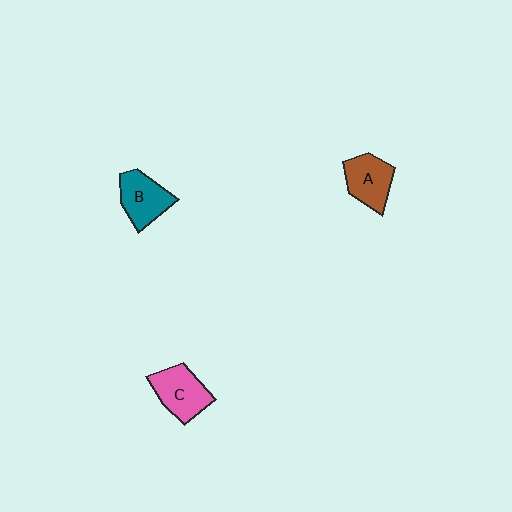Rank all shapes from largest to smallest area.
From largest to smallest: C (pink), B (teal), A (brown).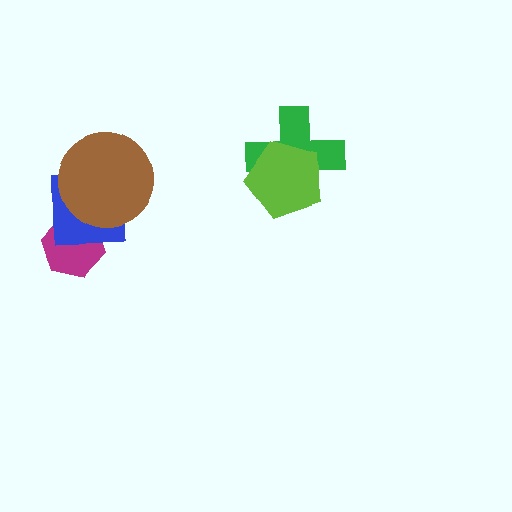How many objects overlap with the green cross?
1 object overlaps with the green cross.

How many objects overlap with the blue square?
2 objects overlap with the blue square.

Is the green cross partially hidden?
Yes, it is partially covered by another shape.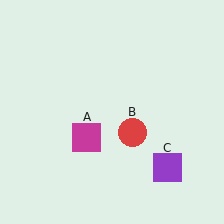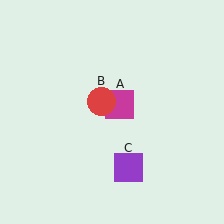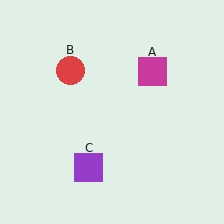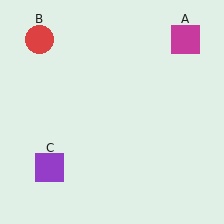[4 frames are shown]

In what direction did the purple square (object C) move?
The purple square (object C) moved left.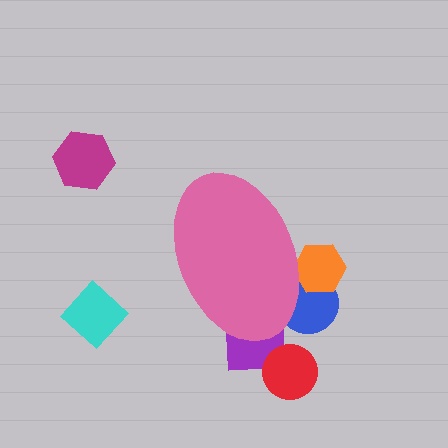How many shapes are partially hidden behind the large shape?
3 shapes are partially hidden.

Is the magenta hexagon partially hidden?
No, the magenta hexagon is fully visible.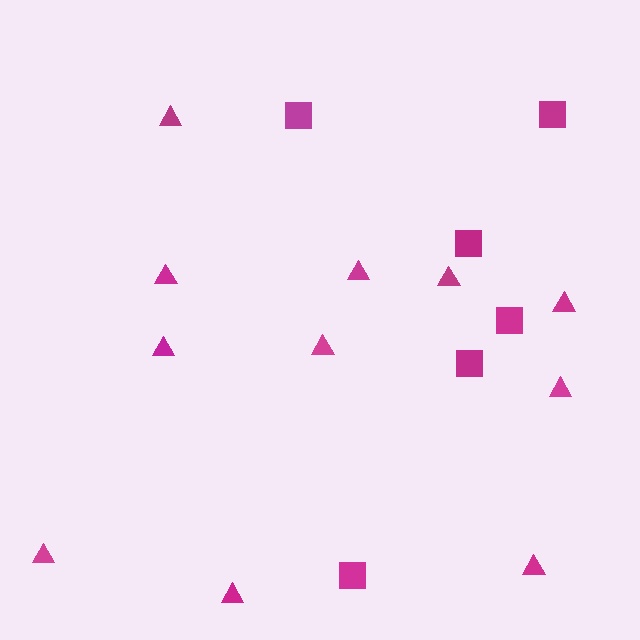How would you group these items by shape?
There are 2 groups: one group of squares (6) and one group of triangles (11).